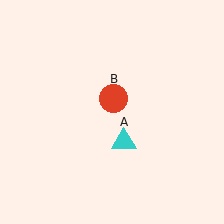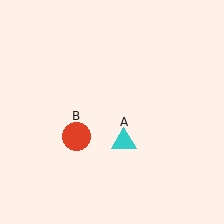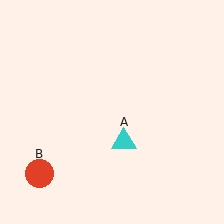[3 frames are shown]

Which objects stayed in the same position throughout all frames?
Cyan triangle (object A) remained stationary.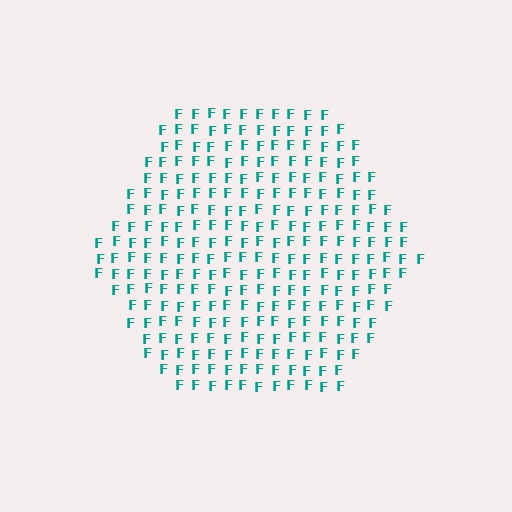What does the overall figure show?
The overall figure shows a hexagon.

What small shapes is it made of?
It is made of small letter F's.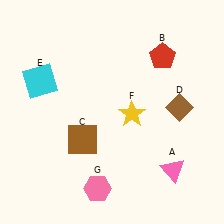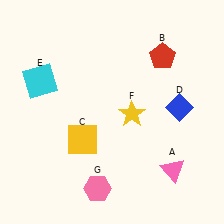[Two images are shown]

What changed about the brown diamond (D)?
In Image 1, D is brown. In Image 2, it changed to blue.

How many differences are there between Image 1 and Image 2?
There are 2 differences between the two images.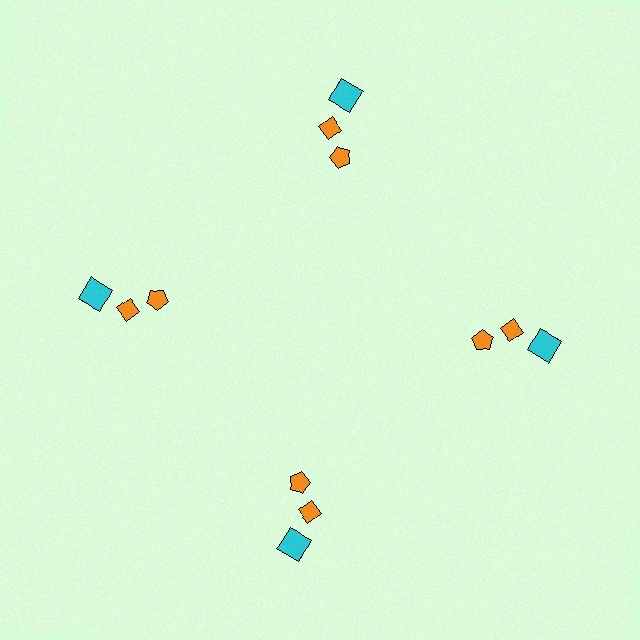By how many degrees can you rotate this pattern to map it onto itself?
The pattern maps onto itself every 90 degrees of rotation.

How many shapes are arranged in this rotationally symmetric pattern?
There are 12 shapes, arranged in 4 groups of 3.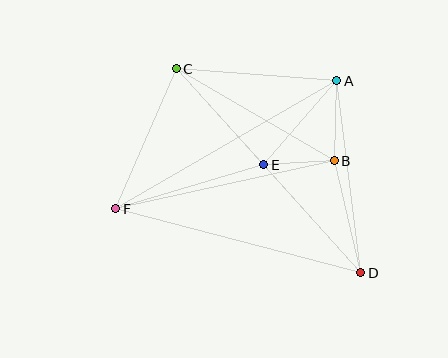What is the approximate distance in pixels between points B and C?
The distance between B and C is approximately 183 pixels.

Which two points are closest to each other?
Points B and E are closest to each other.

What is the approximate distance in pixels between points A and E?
The distance between A and E is approximately 111 pixels.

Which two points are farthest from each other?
Points C and D are farthest from each other.